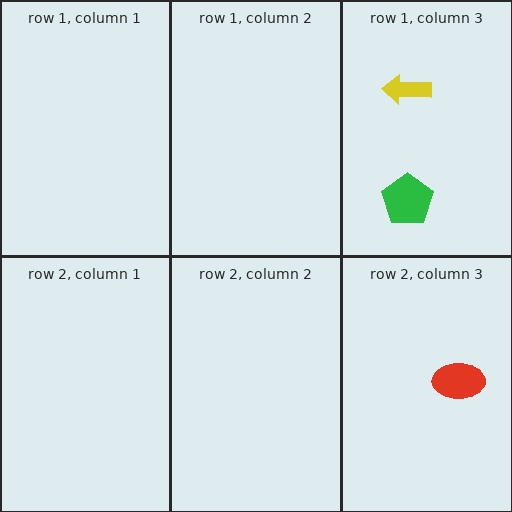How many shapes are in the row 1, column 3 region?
2.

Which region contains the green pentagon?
The row 1, column 3 region.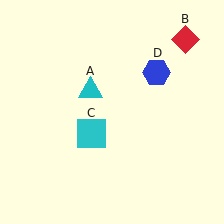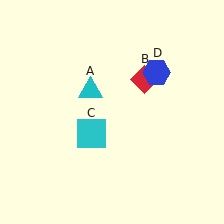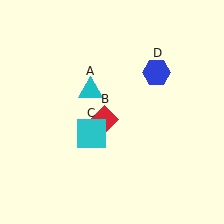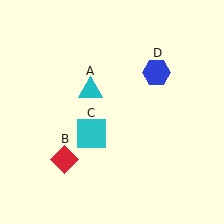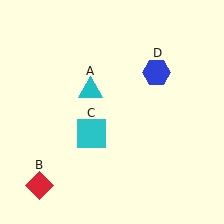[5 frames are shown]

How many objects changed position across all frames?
1 object changed position: red diamond (object B).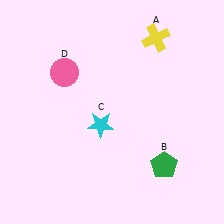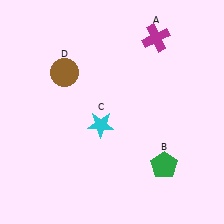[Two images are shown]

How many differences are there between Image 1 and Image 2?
There are 2 differences between the two images.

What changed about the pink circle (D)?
In Image 1, D is pink. In Image 2, it changed to brown.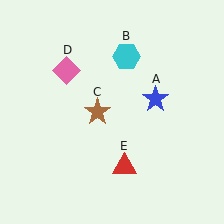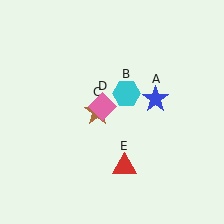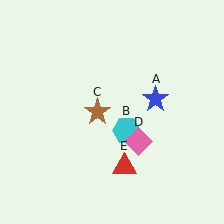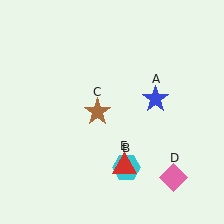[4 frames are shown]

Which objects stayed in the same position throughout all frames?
Blue star (object A) and brown star (object C) and red triangle (object E) remained stationary.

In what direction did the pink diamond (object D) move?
The pink diamond (object D) moved down and to the right.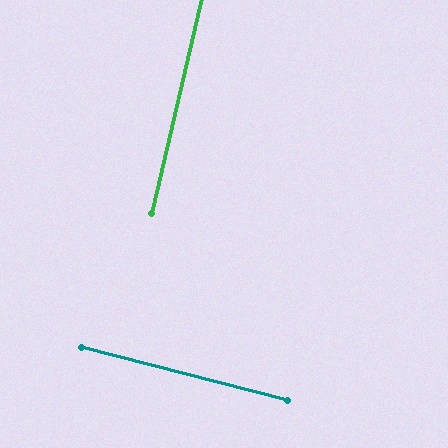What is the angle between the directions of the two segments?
Approximately 88 degrees.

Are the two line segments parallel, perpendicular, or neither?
Perpendicular — they meet at approximately 88°.